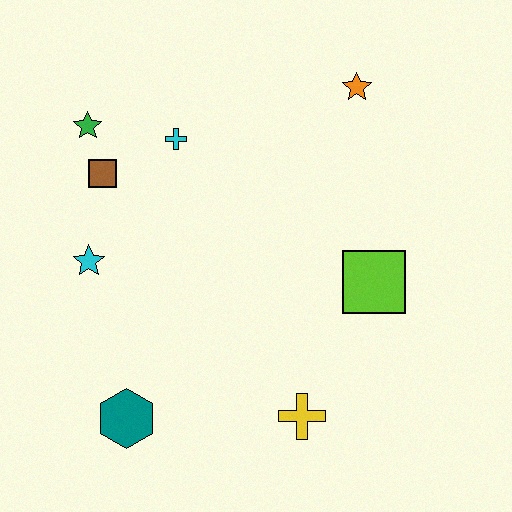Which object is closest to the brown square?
The green star is closest to the brown square.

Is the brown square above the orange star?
No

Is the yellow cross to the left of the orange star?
Yes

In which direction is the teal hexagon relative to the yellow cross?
The teal hexagon is to the left of the yellow cross.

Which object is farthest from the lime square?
The green star is farthest from the lime square.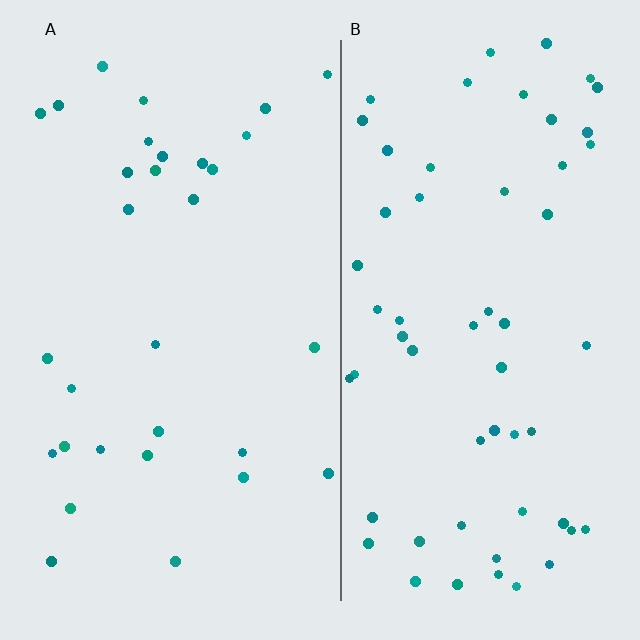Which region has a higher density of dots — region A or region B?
B (the right).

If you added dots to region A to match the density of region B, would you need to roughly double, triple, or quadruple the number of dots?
Approximately double.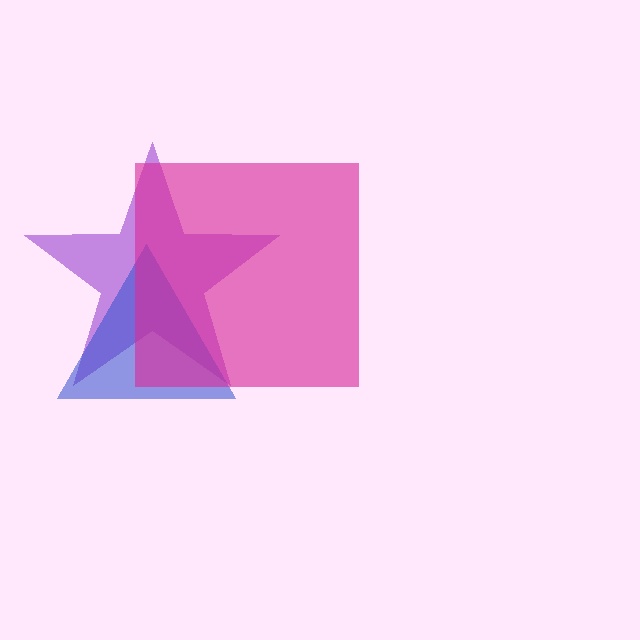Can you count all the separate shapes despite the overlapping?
Yes, there are 3 separate shapes.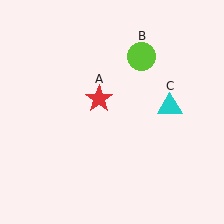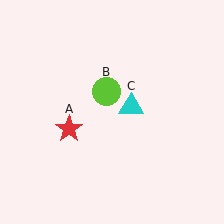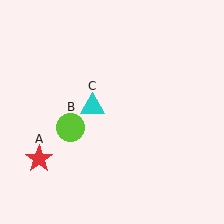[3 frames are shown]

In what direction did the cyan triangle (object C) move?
The cyan triangle (object C) moved left.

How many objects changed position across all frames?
3 objects changed position: red star (object A), lime circle (object B), cyan triangle (object C).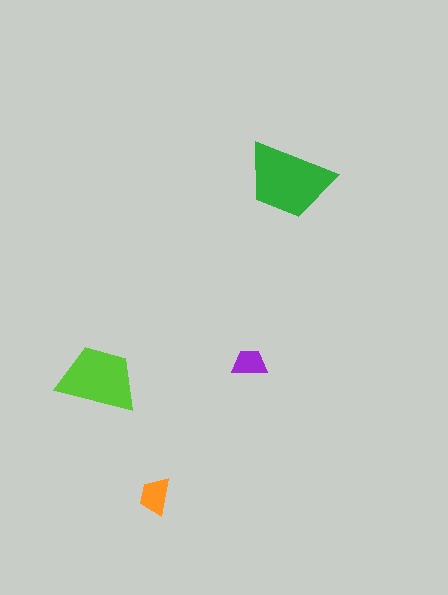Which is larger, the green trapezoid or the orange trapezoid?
The green one.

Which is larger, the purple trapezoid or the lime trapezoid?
The lime one.